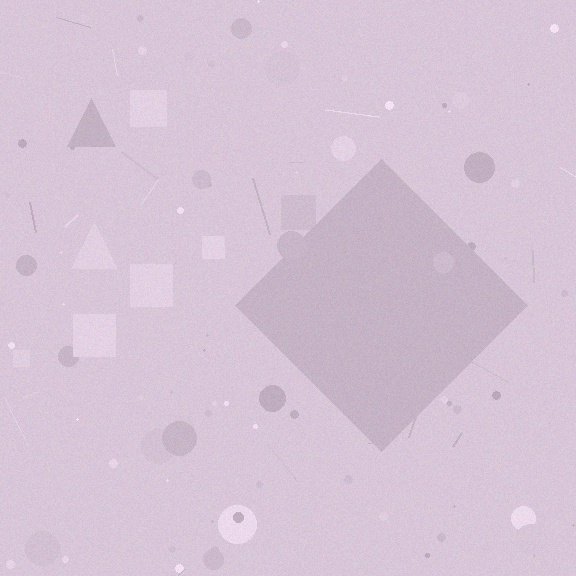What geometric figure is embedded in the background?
A diamond is embedded in the background.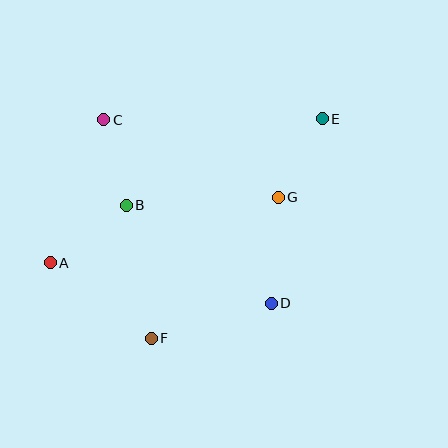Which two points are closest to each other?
Points B and C are closest to each other.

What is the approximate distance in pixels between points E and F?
The distance between E and F is approximately 278 pixels.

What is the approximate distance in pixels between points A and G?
The distance between A and G is approximately 237 pixels.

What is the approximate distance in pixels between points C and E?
The distance between C and E is approximately 218 pixels.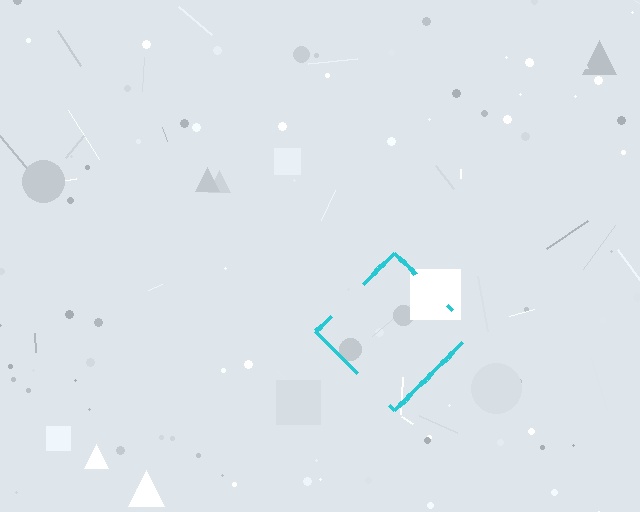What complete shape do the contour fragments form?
The contour fragments form a diamond.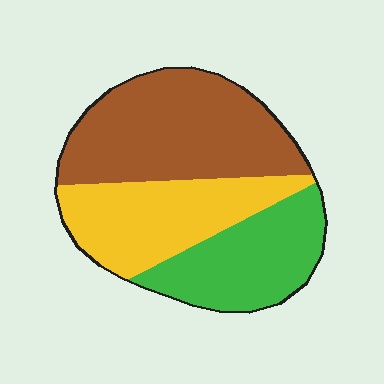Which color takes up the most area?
Brown, at roughly 45%.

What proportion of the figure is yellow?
Yellow takes up about one third (1/3) of the figure.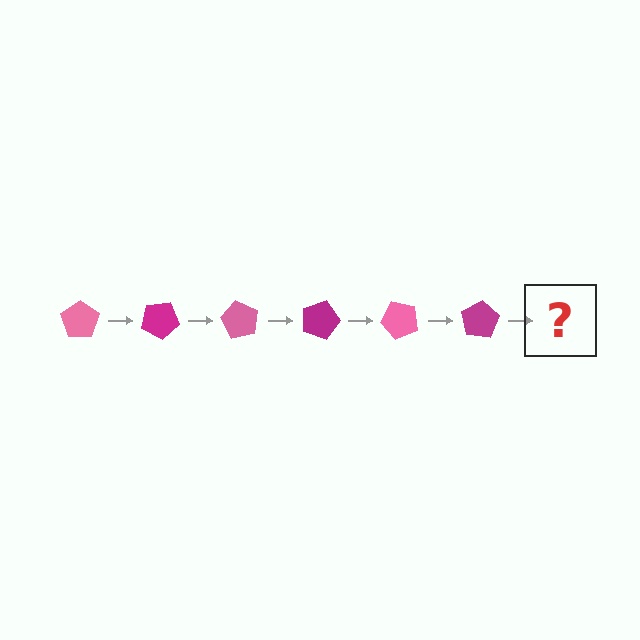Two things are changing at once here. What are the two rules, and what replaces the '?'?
The two rules are that it rotates 30 degrees each step and the color cycles through pink and magenta. The '?' should be a pink pentagon, rotated 180 degrees from the start.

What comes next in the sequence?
The next element should be a pink pentagon, rotated 180 degrees from the start.